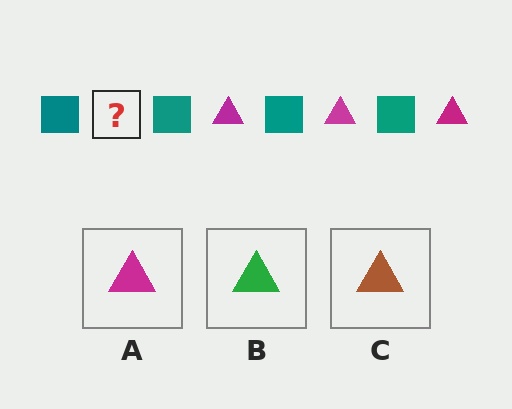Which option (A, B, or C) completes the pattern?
A.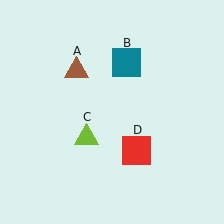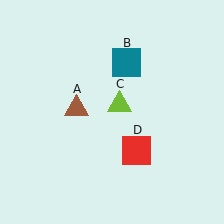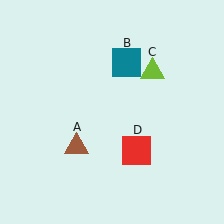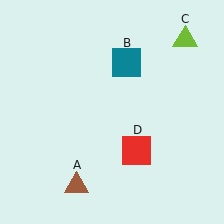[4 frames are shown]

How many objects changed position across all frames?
2 objects changed position: brown triangle (object A), lime triangle (object C).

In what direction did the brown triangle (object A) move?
The brown triangle (object A) moved down.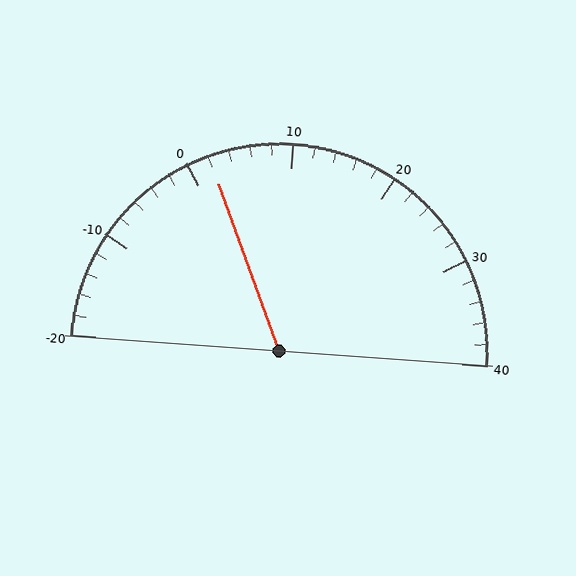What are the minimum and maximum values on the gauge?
The gauge ranges from -20 to 40.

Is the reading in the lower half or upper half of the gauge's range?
The reading is in the lower half of the range (-20 to 40).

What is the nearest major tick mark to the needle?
The nearest major tick mark is 0.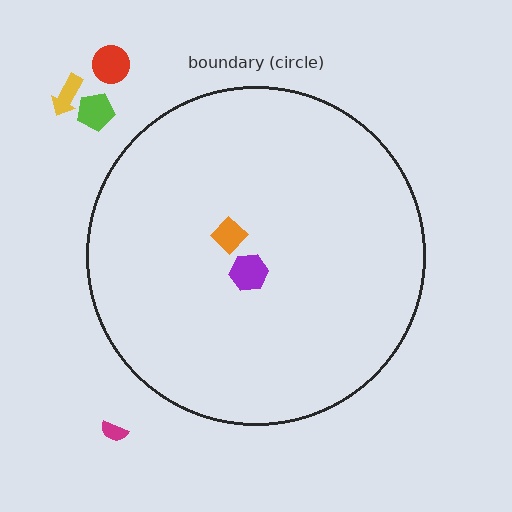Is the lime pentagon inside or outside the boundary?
Outside.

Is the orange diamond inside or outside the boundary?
Inside.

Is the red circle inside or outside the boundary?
Outside.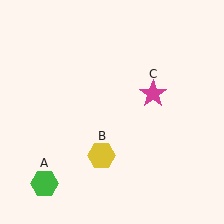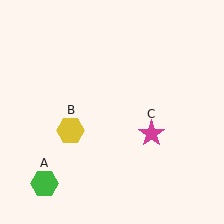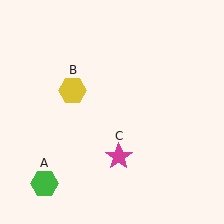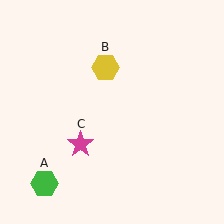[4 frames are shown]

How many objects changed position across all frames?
2 objects changed position: yellow hexagon (object B), magenta star (object C).